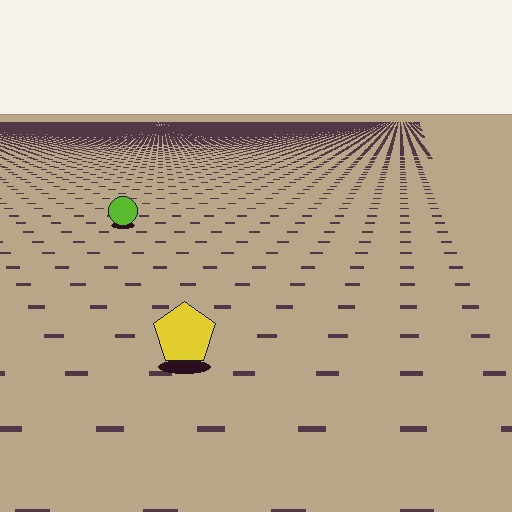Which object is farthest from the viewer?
The lime circle is farthest from the viewer. It appears smaller and the ground texture around it is denser.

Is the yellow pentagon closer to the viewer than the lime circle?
Yes. The yellow pentagon is closer — you can tell from the texture gradient: the ground texture is coarser near it.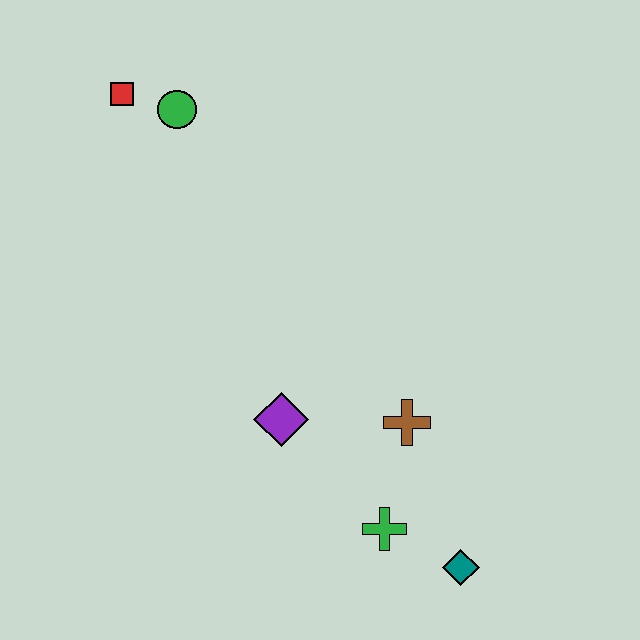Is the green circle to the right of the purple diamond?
No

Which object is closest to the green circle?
The red square is closest to the green circle.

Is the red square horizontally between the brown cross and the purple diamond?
No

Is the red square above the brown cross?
Yes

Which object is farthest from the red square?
The teal diamond is farthest from the red square.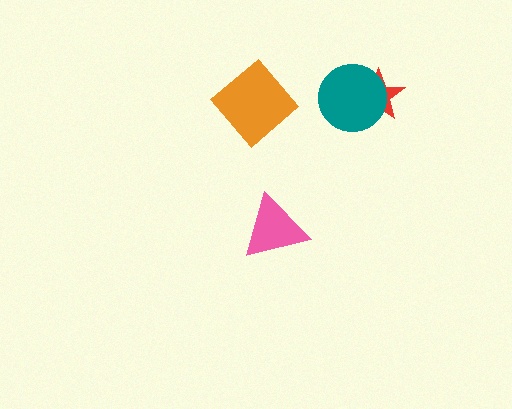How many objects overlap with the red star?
1 object overlaps with the red star.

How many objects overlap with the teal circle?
1 object overlaps with the teal circle.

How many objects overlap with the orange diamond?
0 objects overlap with the orange diamond.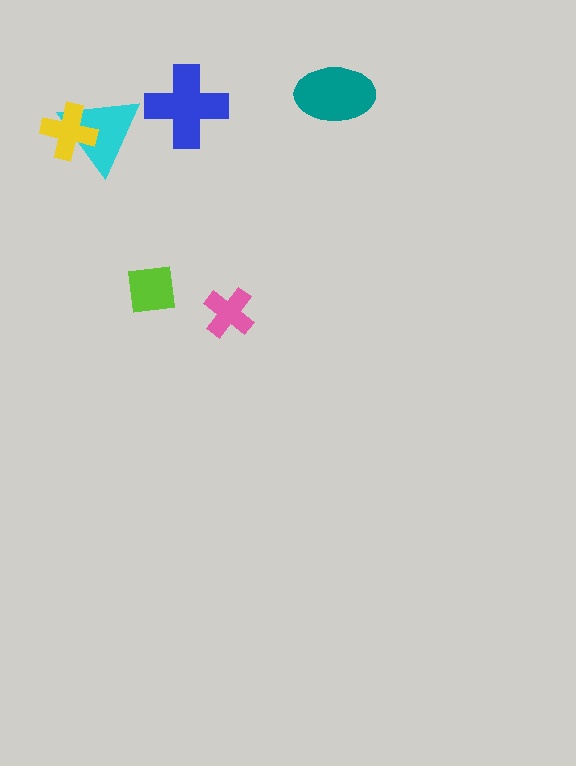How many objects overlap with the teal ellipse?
0 objects overlap with the teal ellipse.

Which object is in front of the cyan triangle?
The yellow cross is in front of the cyan triangle.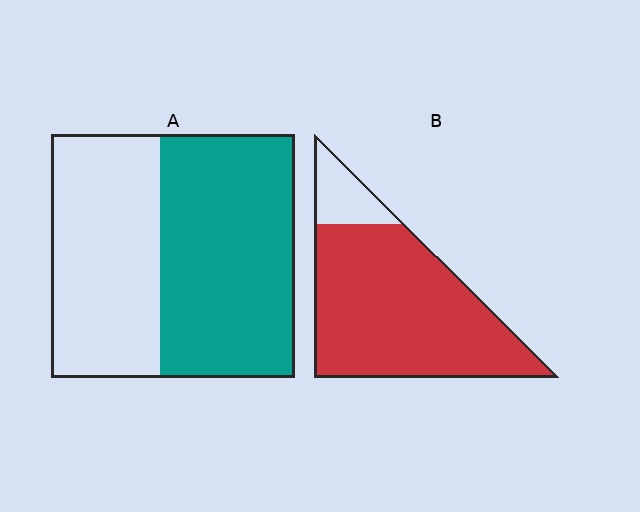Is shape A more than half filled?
Yes.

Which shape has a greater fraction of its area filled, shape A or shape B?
Shape B.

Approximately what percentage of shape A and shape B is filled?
A is approximately 55% and B is approximately 85%.